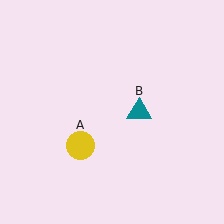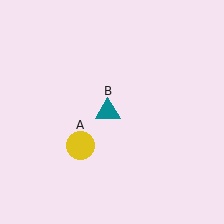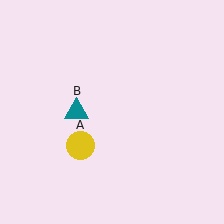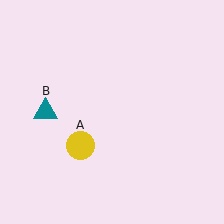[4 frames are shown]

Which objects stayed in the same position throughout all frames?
Yellow circle (object A) remained stationary.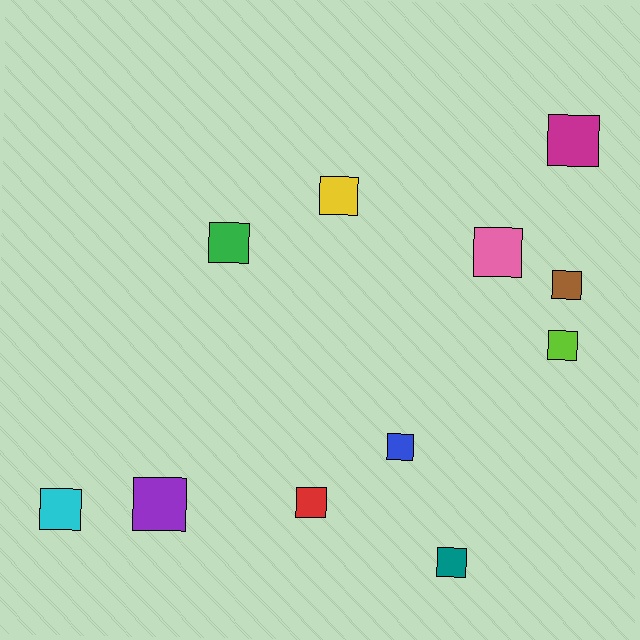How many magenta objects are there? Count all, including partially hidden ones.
There is 1 magenta object.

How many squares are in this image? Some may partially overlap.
There are 11 squares.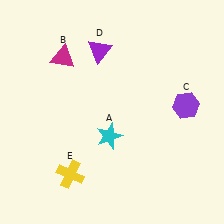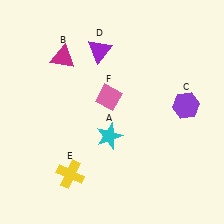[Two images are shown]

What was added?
A pink diamond (F) was added in Image 2.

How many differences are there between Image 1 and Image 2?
There is 1 difference between the two images.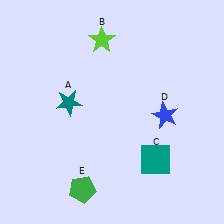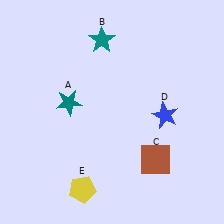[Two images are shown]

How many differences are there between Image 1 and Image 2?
There are 3 differences between the two images.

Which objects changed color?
B changed from lime to teal. C changed from teal to brown. E changed from green to yellow.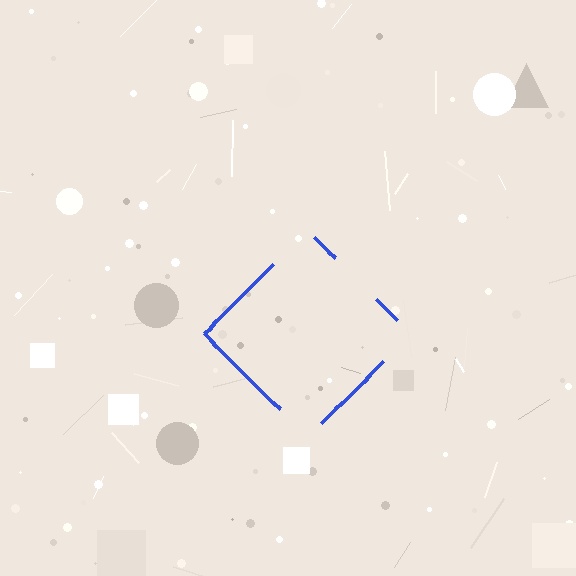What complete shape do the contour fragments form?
The contour fragments form a diamond.